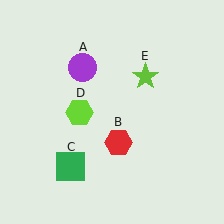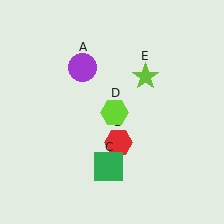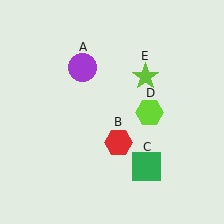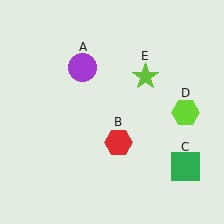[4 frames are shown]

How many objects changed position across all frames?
2 objects changed position: green square (object C), lime hexagon (object D).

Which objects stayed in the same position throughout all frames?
Purple circle (object A) and red hexagon (object B) and lime star (object E) remained stationary.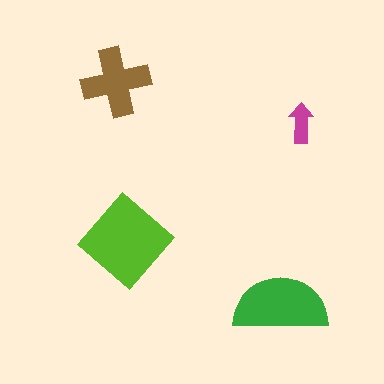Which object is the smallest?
The magenta arrow.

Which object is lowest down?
The green semicircle is bottommost.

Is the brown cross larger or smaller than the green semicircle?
Smaller.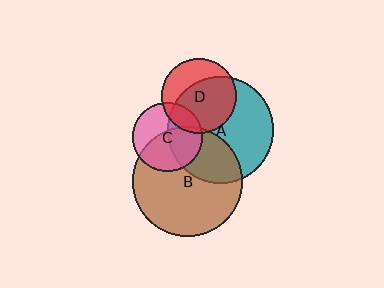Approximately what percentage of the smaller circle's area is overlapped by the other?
Approximately 5%.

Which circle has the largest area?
Circle B (brown).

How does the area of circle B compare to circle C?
Approximately 2.5 times.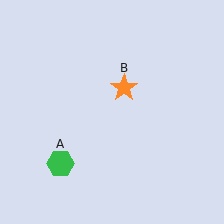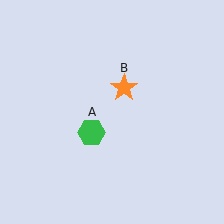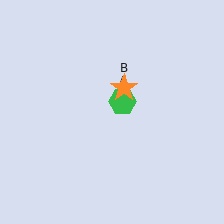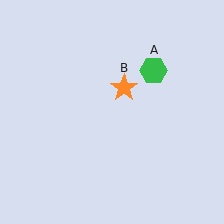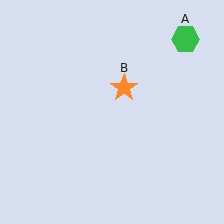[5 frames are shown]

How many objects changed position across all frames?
1 object changed position: green hexagon (object A).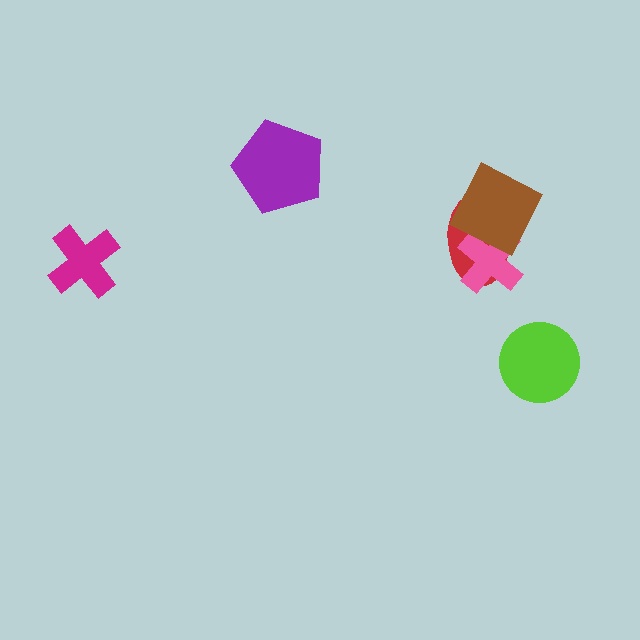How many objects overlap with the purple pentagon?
0 objects overlap with the purple pentagon.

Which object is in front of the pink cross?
The brown diamond is in front of the pink cross.